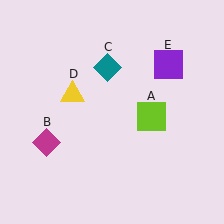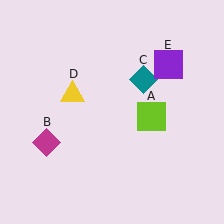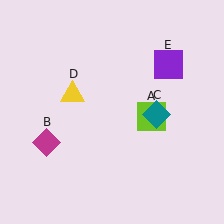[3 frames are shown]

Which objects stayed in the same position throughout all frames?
Lime square (object A) and magenta diamond (object B) and yellow triangle (object D) and purple square (object E) remained stationary.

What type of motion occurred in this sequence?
The teal diamond (object C) rotated clockwise around the center of the scene.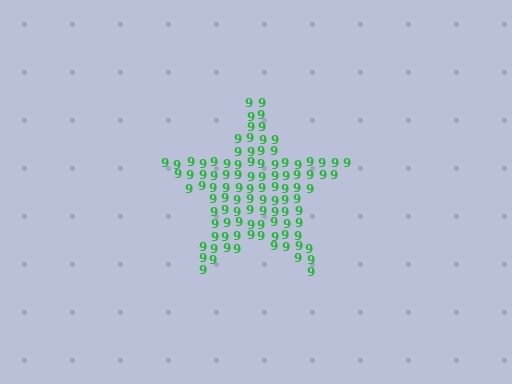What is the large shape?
The large shape is a star.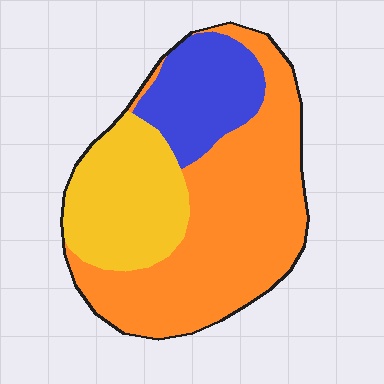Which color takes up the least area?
Blue, at roughly 20%.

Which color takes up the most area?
Orange, at roughly 55%.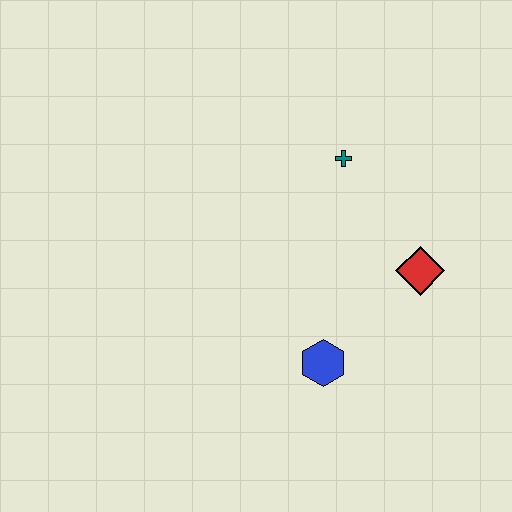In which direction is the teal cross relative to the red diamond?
The teal cross is above the red diamond.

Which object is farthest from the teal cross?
The blue hexagon is farthest from the teal cross.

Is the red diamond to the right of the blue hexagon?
Yes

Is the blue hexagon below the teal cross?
Yes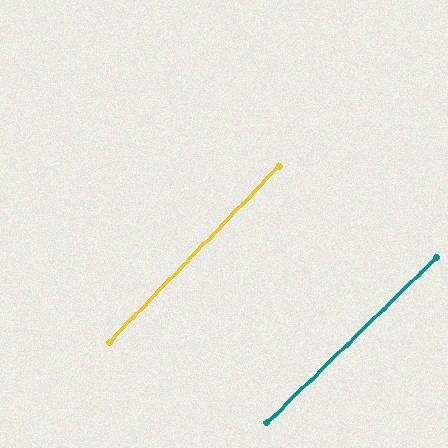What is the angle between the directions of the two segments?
Approximately 2 degrees.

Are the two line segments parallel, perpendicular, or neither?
Parallel — their directions differ by only 1.8°.